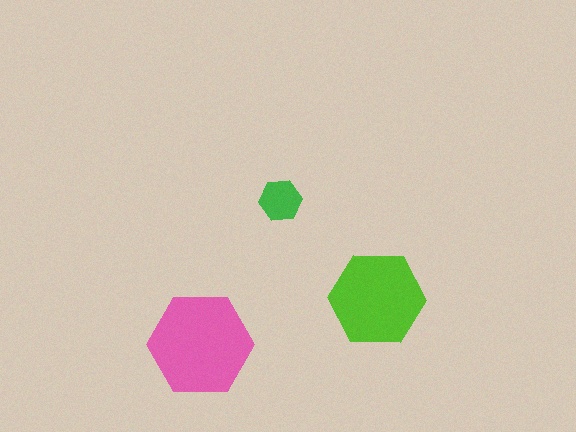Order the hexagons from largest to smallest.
the pink one, the lime one, the green one.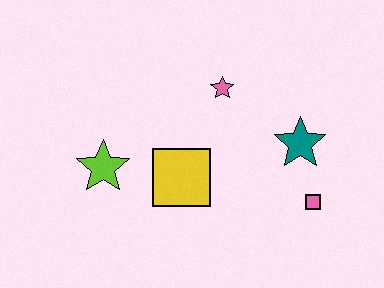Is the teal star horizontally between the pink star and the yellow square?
No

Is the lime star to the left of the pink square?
Yes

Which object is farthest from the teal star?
The lime star is farthest from the teal star.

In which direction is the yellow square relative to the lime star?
The yellow square is to the right of the lime star.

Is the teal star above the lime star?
Yes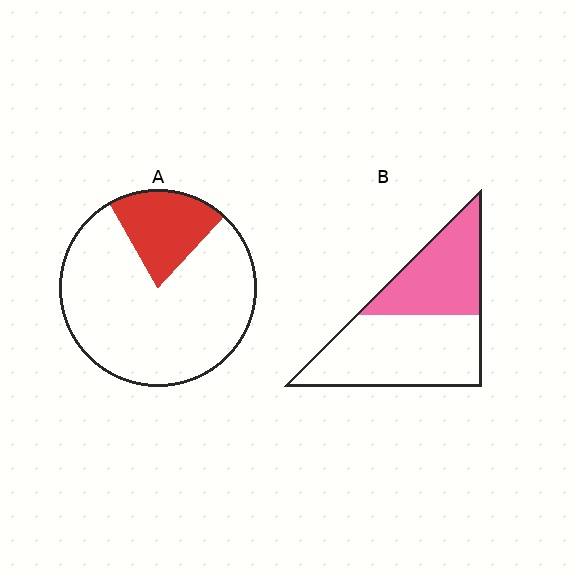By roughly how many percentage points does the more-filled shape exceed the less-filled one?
By roughly 20 percentage points (B over A).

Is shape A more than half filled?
No.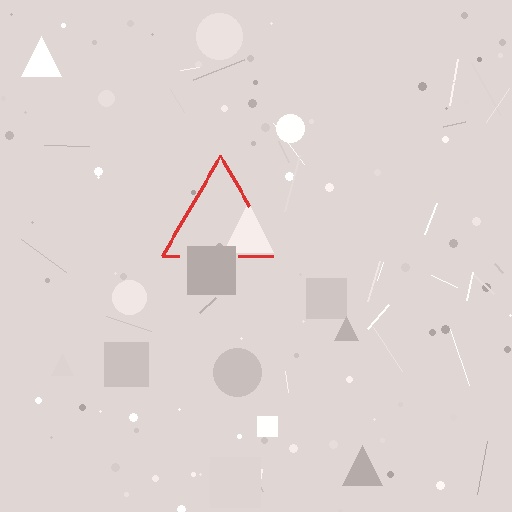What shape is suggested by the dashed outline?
The dashed outline suggests a triangle.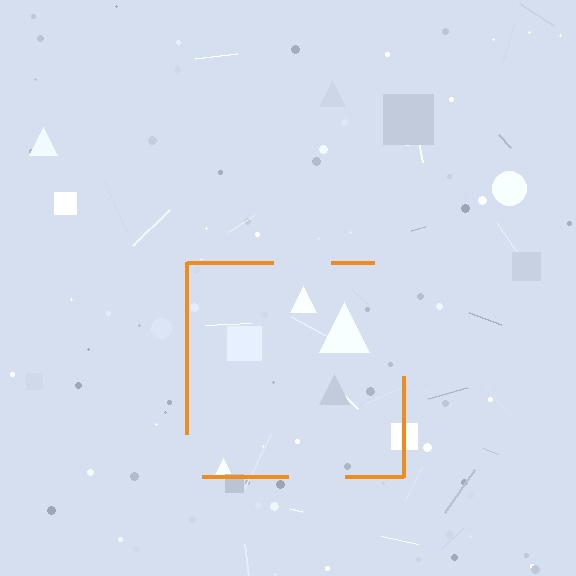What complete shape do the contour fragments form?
The contour fragments form a square.